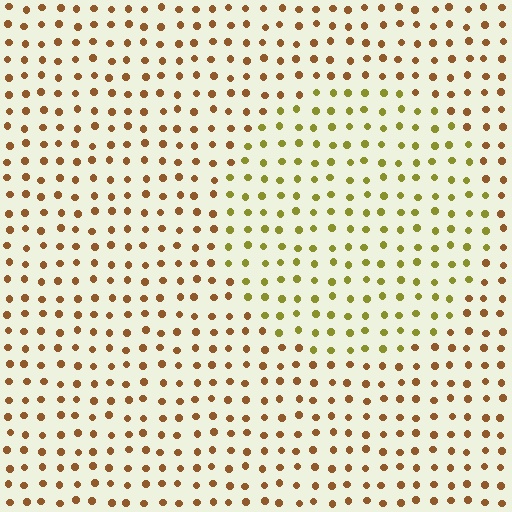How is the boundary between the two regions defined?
The boundary is defined purely by a slight shift in hue (about 38 degrees). Spacing, size, and orientation are identical on both sides.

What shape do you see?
I see a circle.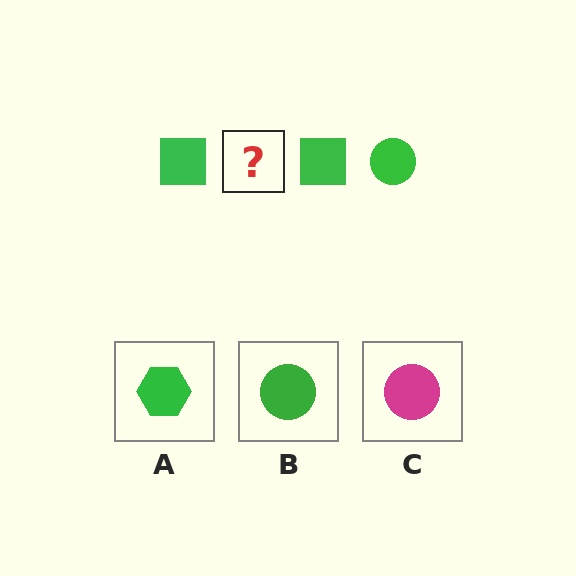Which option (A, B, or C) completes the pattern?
B.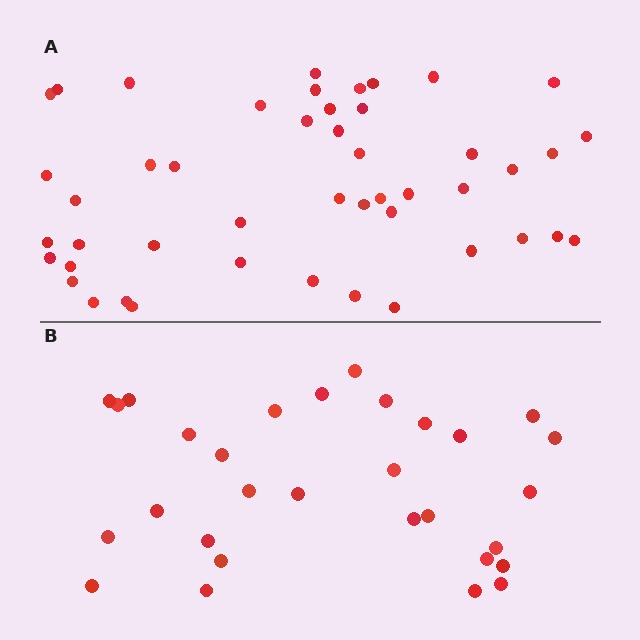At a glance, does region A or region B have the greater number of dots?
Region A (the top region) has more dots.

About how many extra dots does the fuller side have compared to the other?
Region A has approximately 15 more dots than region B.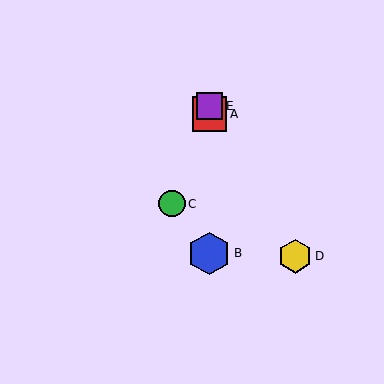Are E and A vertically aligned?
Yes, both are at x≈209.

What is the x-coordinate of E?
Object E is at x≈209.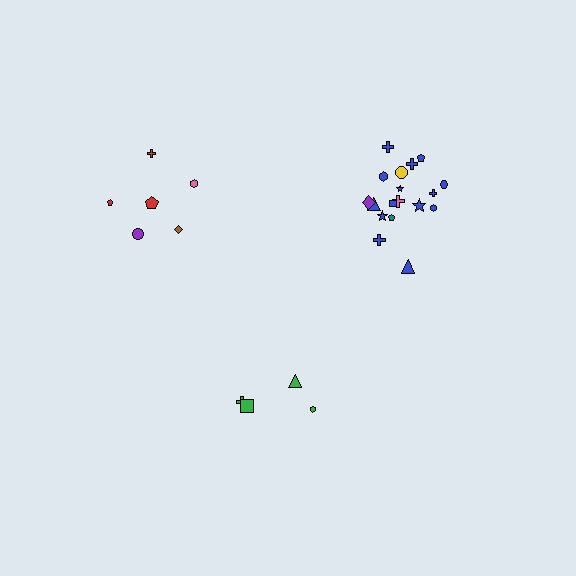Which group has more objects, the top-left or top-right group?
The top-right group.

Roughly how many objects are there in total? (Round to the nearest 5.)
Roughly 30 objects in total.